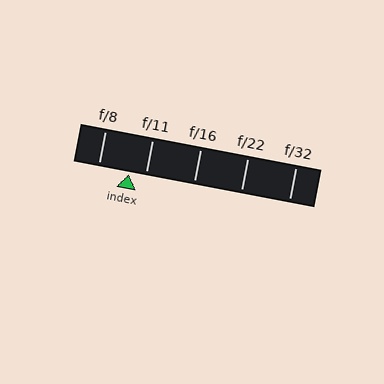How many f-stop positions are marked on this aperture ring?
There are 5 f-stop positions marked.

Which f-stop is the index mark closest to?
The index mark is closest to f/11.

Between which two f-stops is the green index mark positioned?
The index mark is between f/8 and f/11.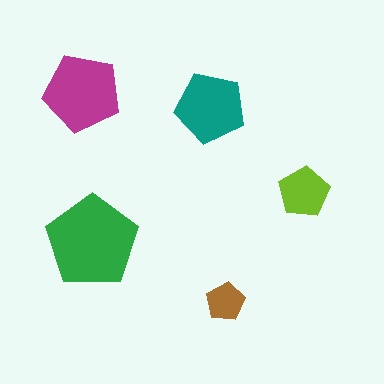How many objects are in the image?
There are 5 objects in the image.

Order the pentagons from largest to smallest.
the green one, the magenta one, the teal one, the lime one, the brown one.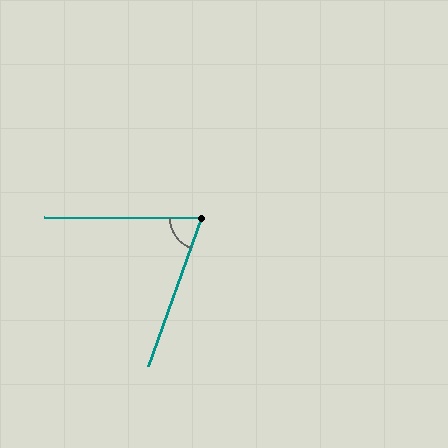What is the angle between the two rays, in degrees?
Approximately 71 degrees.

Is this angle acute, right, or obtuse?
It is acute.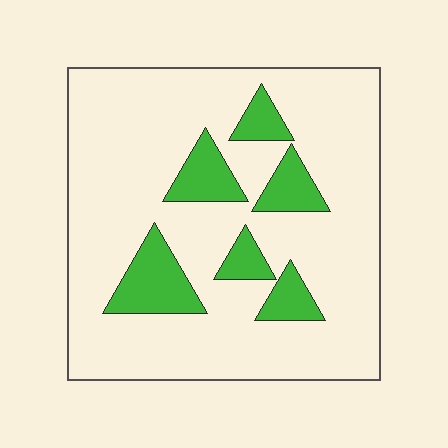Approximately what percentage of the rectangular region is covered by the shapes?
Approximately 15%.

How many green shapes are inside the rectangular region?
6.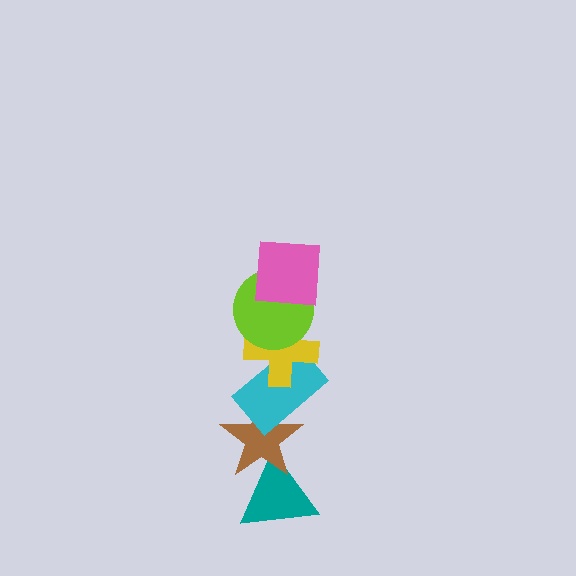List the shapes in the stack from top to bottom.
From top to bottom: the pink square, the lime circle, the yellow cross, the cyan rectangle, the brown star, the teal triangle.